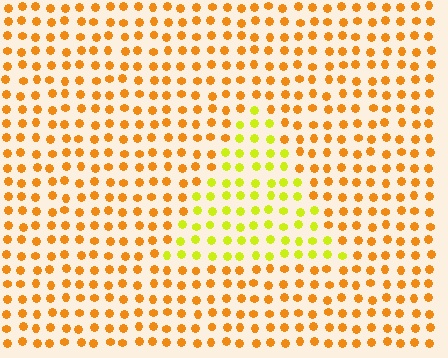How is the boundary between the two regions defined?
The boundary is defined purely by a slight shift in hue (about 37 degrees). Spacing, size, and orientation are identical on both sides.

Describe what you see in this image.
The image is filled with small orange elements in a uniform arrangement. A triangle-shaped region is visible where the elements are tinted to a slightly different hue, forming a subtle color boundary.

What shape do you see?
I see a triangle.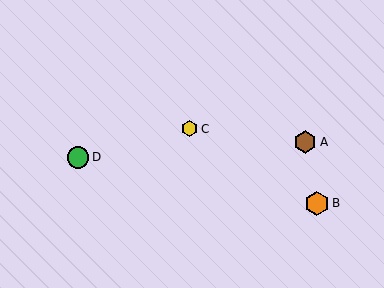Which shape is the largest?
The orange hexagon (labeled B) is the largest.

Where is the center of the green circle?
The center of the green circle is at (78, 157).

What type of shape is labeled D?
Shape D is a green circle.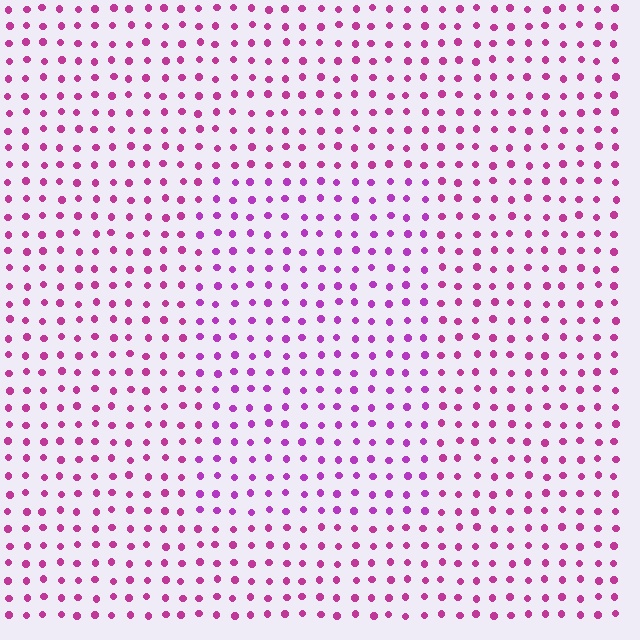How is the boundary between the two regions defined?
The boundary is defined purely by a slight shift in hue (about 23 degrees). Spacing, size, and orientation are identical on both sides.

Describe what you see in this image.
The image is filled with small magenta elements in a uniform arrangement. A rectangle-shaped region is visible where the elements are tinted to a slightly different hue, forming a subtle color boundary.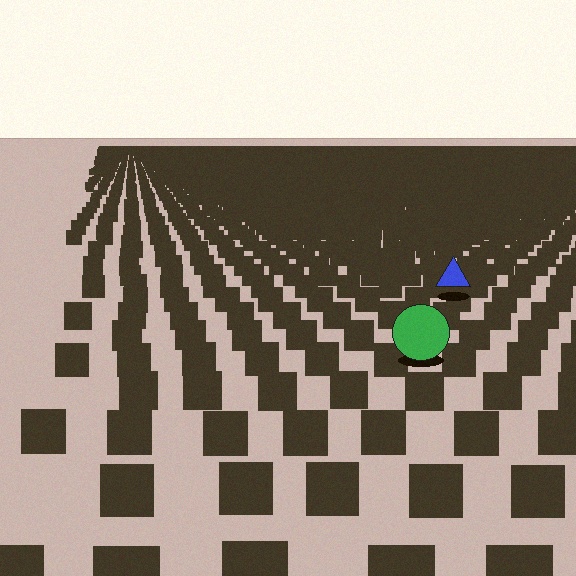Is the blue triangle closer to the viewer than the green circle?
No. The green circle is closer — you can tell from the texture gradient: the ground texture is coarser near it.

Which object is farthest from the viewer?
The blue triangle is farthest from the viewer. It appears smaller and the ground texture around it is denser.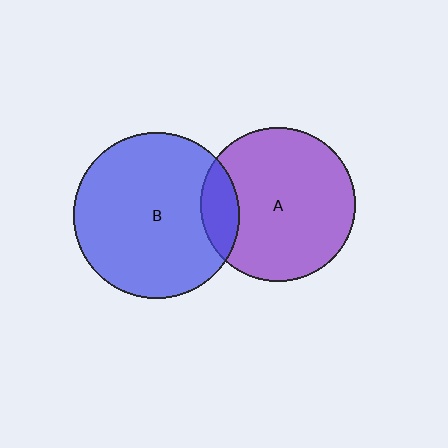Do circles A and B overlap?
Yes.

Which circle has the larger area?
Circle B (blue).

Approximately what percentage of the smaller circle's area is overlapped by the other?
Approximately 15%.